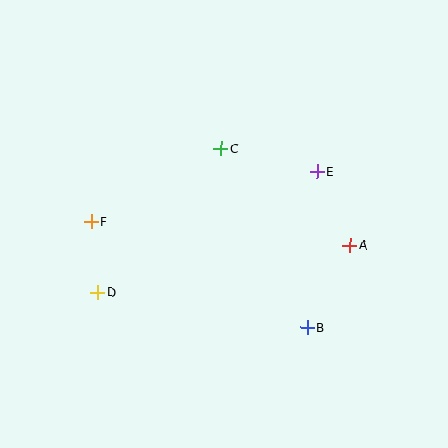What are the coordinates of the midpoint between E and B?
The midpoint between E and B is at (312, 250).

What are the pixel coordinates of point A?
Point A is at (350, 245).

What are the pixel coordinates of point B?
Point B is at (307, 328).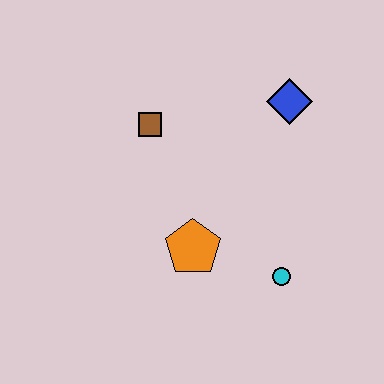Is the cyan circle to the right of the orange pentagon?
Yes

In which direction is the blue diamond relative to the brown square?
The blue diamond is to the right of the brown square.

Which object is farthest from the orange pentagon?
The blue diamond is farthest from the orange pentagon.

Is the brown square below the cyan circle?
No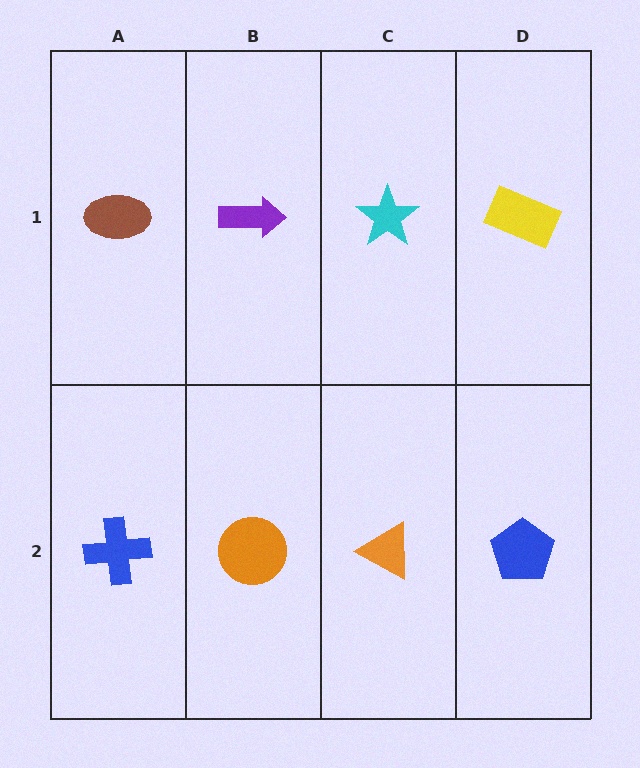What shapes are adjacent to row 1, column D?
A blue pentagon (row 2, column D), a cyan star (row 1, column C).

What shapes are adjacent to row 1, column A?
A blue cross (row 2, column A), a purple arrow (row 1, column B).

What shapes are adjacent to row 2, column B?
A purple arrow (row 1, column B), a blue cross (row 2, column A), an orange triangle (row 2, column C).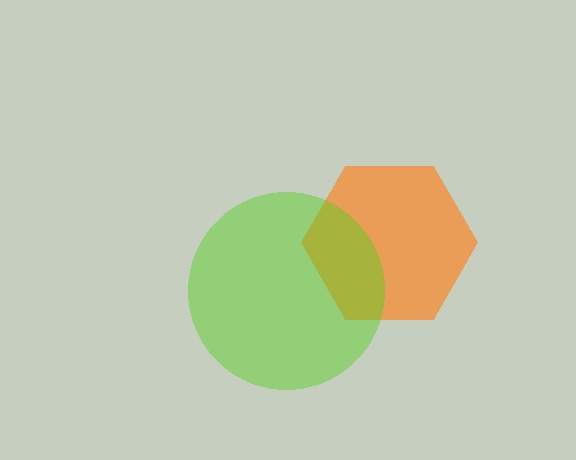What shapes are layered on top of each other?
The layered shapes are: an orange hexagon, a lime circle.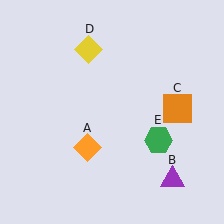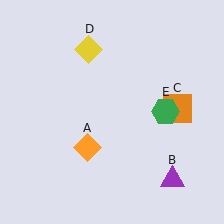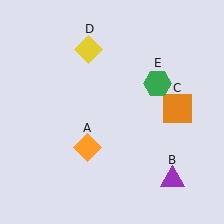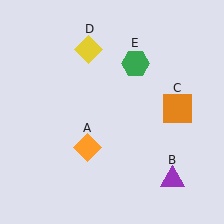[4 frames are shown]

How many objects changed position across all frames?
1 object changed position: green hexagon (object E).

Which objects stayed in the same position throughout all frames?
Orange diamond (object A) and purple triangle (object B) and orange square (object C) and yellow diamond (object D) remained stationary.